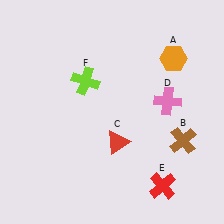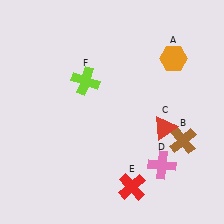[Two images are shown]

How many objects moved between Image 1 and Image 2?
3 objects moved between the two images.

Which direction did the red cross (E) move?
The red cross (E) moved left.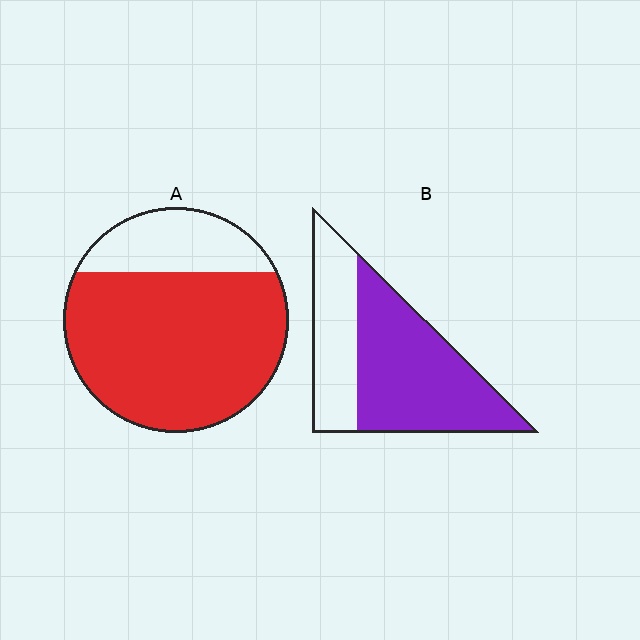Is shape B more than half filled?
Yes.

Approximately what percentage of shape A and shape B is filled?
A is approximately 75% and B is approximately 65%.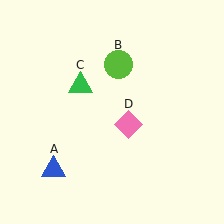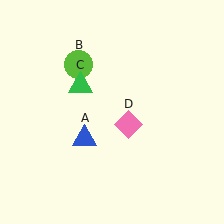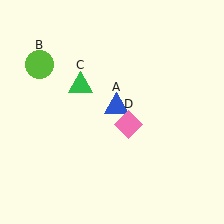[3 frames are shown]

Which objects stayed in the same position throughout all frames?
Green triangle (object C) and pink diamond (object D) remained stationary.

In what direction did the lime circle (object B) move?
The lime circle (object B) moved left.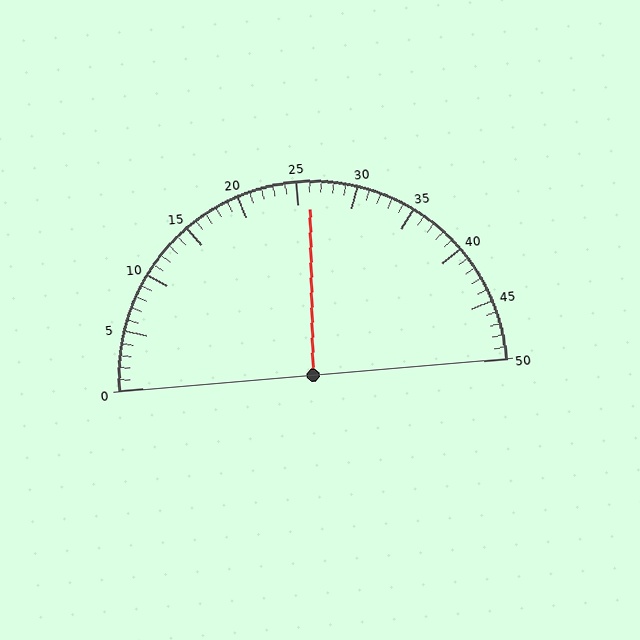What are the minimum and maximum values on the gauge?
The gauge ranges from 0 to 50.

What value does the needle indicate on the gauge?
The needle indicates approximately 26.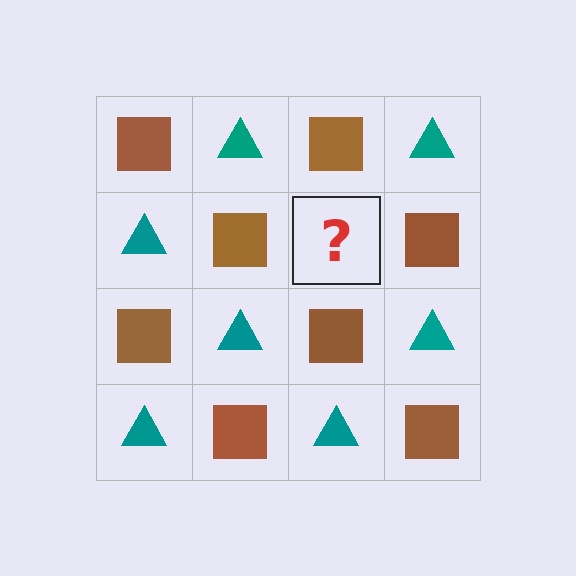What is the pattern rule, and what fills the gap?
The rule is that it alternates brown square and teal triangle in a checkerboard pattern. The gap should be filled with a teal triangle.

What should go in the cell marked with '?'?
The missing cell should contain a teal triangle.